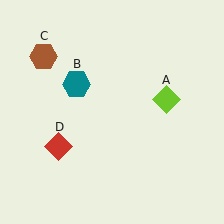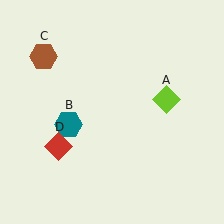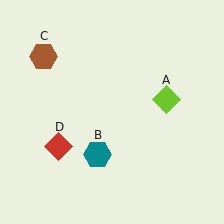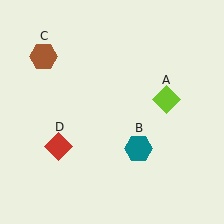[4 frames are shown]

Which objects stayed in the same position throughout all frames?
Lime diamond (object A) and brown hexagon (object C) and red diamond (object D) remained stationary.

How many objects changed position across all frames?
1 object changed position: teal hexagon (object B).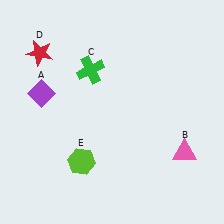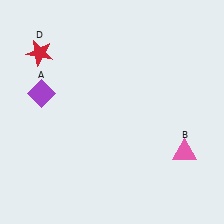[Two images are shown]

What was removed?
The lime hexagon (E), the green cross (C) were removed in Image 2.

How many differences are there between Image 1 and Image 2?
There are 2 differences between the two images.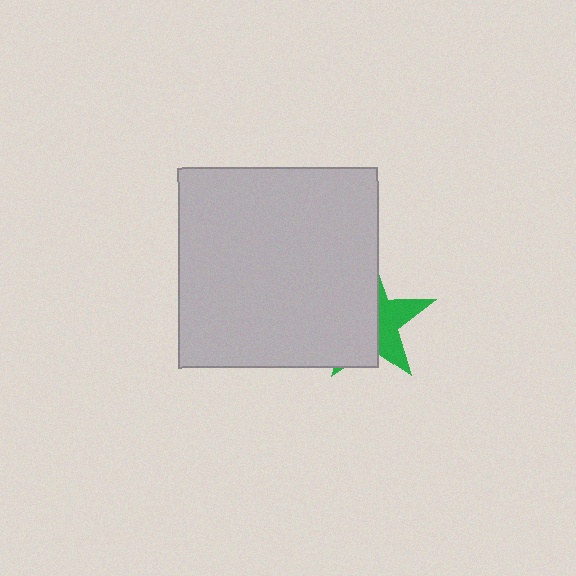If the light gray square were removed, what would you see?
You would see the complete green star.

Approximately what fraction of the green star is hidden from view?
Roughly 62% of the green star is hidden behind the light gray square.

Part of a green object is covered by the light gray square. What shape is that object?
It is a star.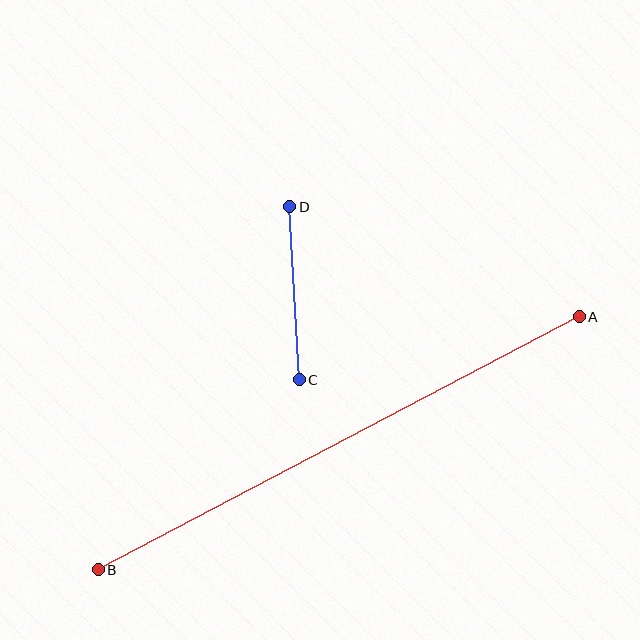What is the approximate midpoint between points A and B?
The midpoint is at approximately (339, 443) pixels.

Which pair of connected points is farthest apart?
Points A and B are farthest apart.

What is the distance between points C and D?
The distance is approximately 174 pixels.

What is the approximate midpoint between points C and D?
The midpoint is at approximately (295, 293) pixels.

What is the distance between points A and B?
The distance is approximately 543 pixels.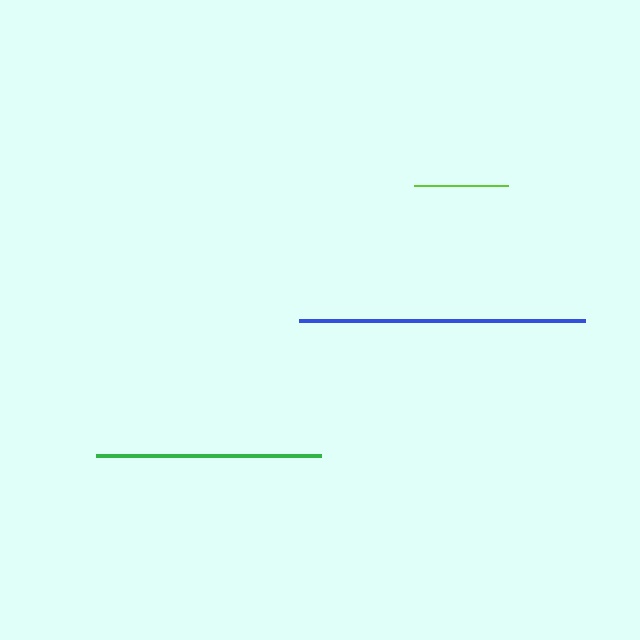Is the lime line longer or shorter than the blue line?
The blue line is longer than the lime line.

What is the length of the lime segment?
The lime segment is approximately 94 pixels long.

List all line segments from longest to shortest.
From longest to shortest: blue, green, lime.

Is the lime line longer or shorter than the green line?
The green line is longer than the lime line.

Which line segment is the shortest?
The lime line is the shortest at approximately 94 pixels.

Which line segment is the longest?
The blue line is the longest at approximately 287 pixels.